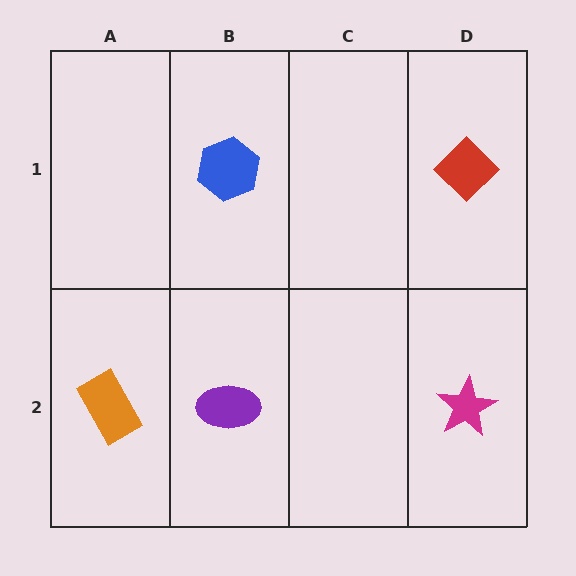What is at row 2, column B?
A purple ellipse.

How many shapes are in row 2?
3 shapes.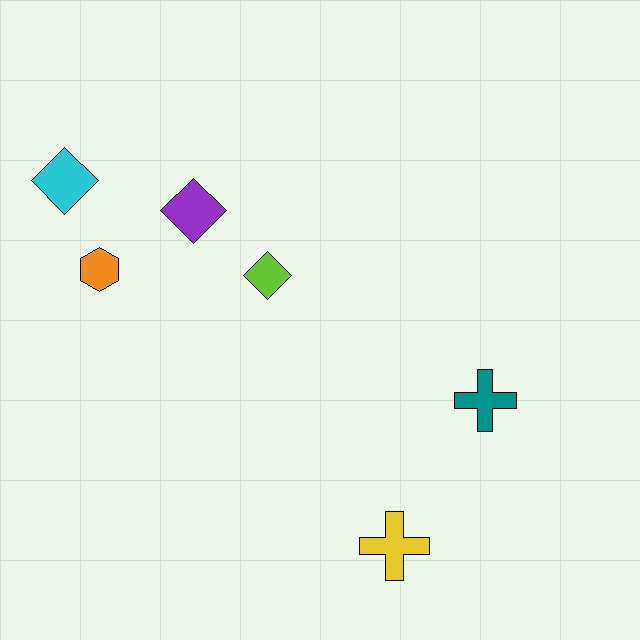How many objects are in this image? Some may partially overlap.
There are 6 objects.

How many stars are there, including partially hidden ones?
There are no stars.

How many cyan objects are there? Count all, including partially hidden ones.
There is 1 cyan object.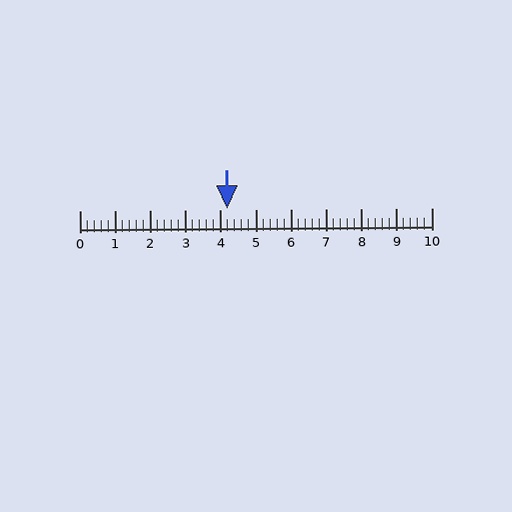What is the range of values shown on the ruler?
The ruler shows values from 0 to 10.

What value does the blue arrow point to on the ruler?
The blue arrow points to approximately 4.2.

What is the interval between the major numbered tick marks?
The major tick marks are spaced 1 units apart.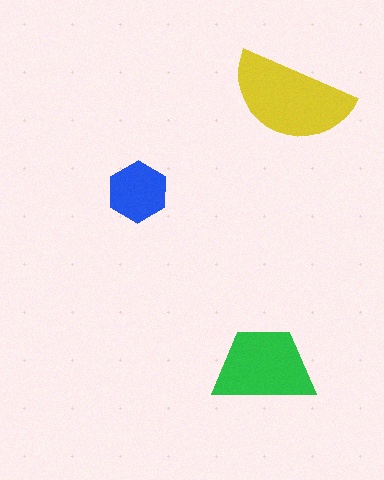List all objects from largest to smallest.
The yellow semicircle, the green trapezoid, the blue hexagon.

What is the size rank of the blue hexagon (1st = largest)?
3rd.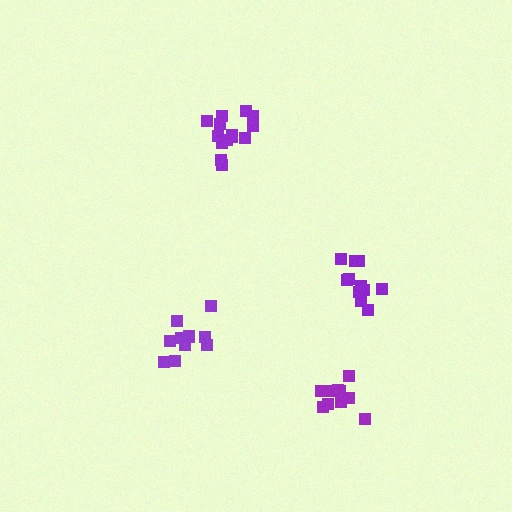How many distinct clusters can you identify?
There are 4 distinct clusters.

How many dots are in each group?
Group 1: 11 dots, Group 2: 14 dots, Group 3: 12 dots, Group 4: 10 dots (47 total).